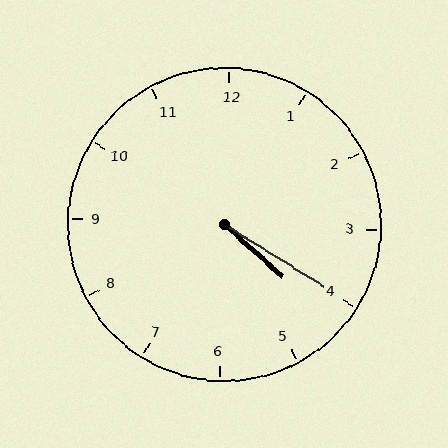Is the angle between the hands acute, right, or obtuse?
It is acute.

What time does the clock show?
4:20.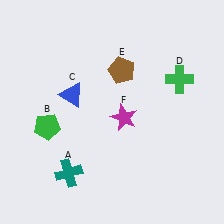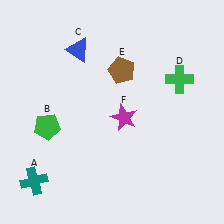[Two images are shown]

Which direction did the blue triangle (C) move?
The blue triangle (C) moved up.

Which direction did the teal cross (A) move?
The teal cross (A) moved left.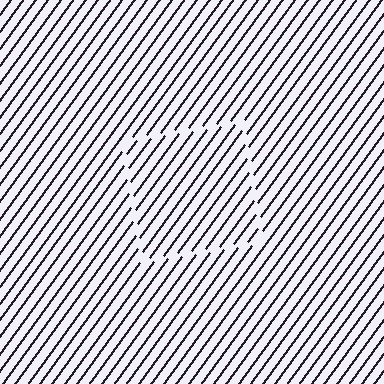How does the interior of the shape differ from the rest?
The interior of the shape contains the same grating, shifted by half a period — the contour is defined by the phase discontinuity where line-ends from the inner and outer gratings abut.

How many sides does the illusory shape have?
4 sides — the line-ends trace a square.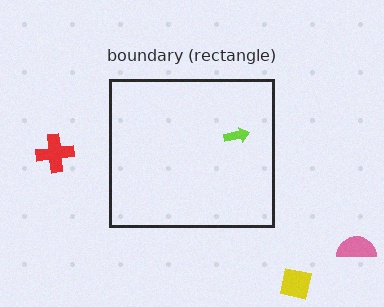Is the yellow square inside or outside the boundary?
Outside.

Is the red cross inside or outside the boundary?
Outside.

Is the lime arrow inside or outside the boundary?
Inside.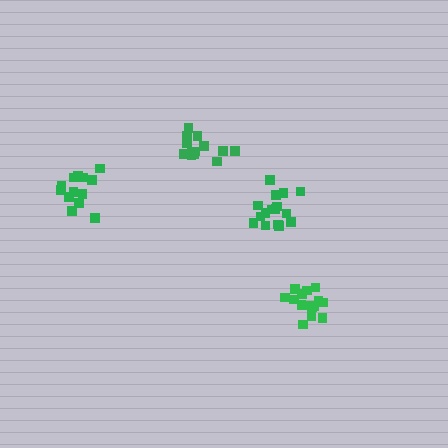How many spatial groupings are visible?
There are 4 spatial groupings.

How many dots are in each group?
Group 1: 14 dots, Group 2: 16 dots, Group 3: 16 dots, Group 4: 13 dots (59 total).